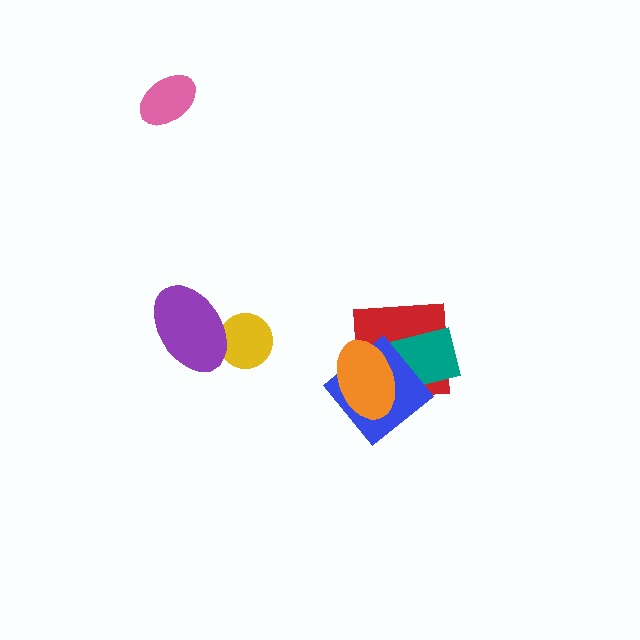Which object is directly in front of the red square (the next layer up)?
The teal rectangle is directly in front of the red square.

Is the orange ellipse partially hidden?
No, no other shape covers it.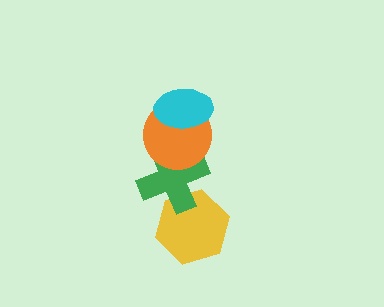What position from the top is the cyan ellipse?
The cyan ellipse is 1st from the top.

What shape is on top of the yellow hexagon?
The green cross is on top of the yellow hexagon.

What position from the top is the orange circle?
The orange circle is 2nd from the top.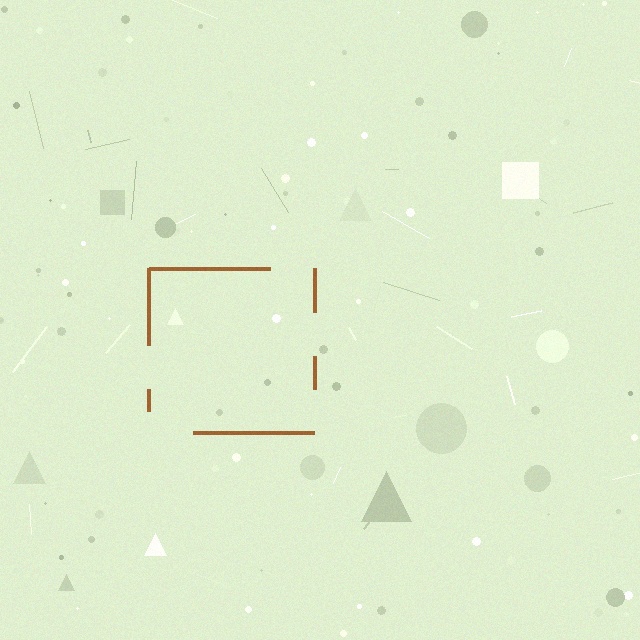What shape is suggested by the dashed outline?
The dashed outline suggests a square.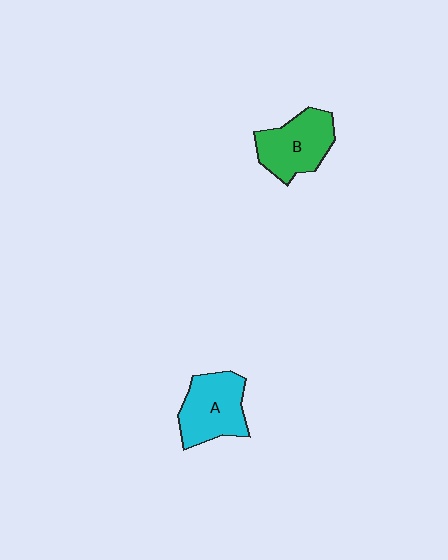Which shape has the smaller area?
Shape B (green).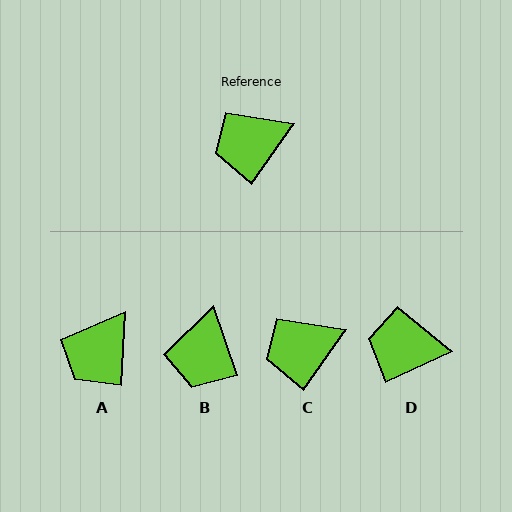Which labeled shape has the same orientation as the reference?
C.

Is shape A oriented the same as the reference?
No, it is off by about 33 degrees.